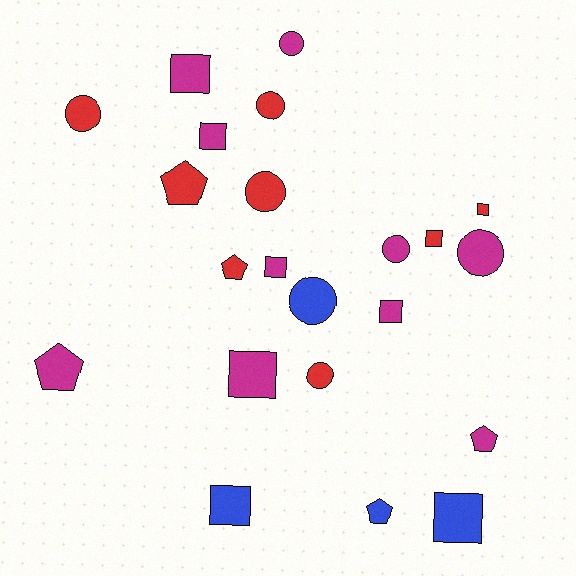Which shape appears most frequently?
Square, with 9 objects.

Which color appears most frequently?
Magenta, with 10 objects.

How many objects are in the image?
There are 22 objects.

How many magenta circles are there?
There are 3 magenta circles.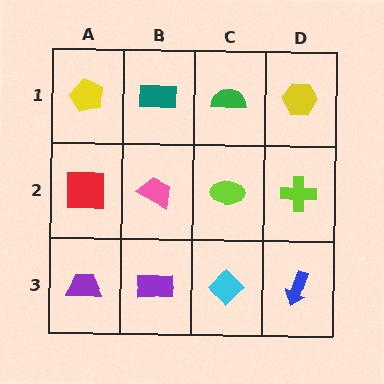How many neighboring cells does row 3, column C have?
3.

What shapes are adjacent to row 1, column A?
A red square (row 2, column A), a teal rectangle (row 1, column B).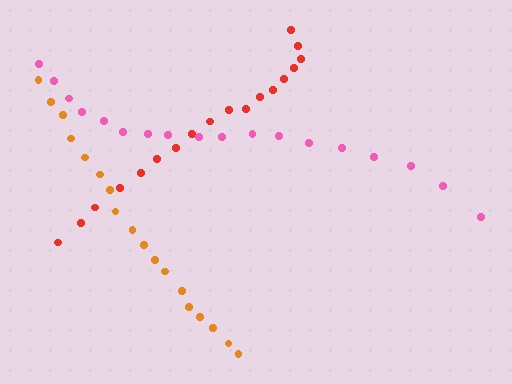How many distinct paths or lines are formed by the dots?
There are 3 distinct paths.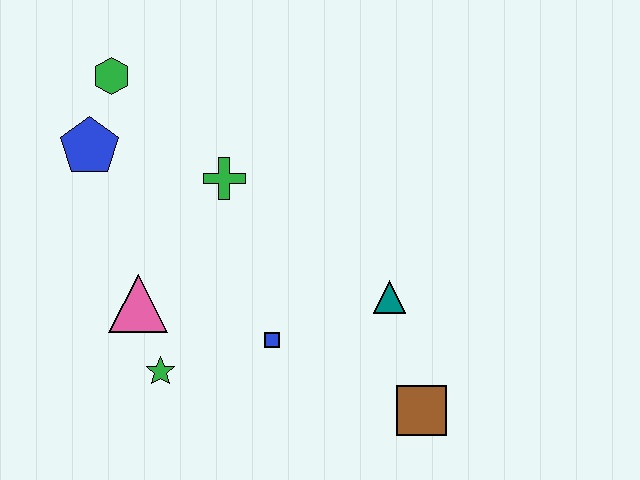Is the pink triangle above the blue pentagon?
No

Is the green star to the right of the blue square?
No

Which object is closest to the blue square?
The green star is closest to the blue square.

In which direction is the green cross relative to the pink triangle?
The green cross is above the pink triangle.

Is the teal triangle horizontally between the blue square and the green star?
No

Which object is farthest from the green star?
The green hexagon is farthest from the green star.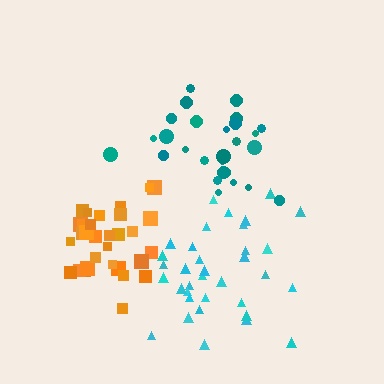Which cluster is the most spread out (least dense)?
Cyan.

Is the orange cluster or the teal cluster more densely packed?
Orange.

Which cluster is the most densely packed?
Orange.